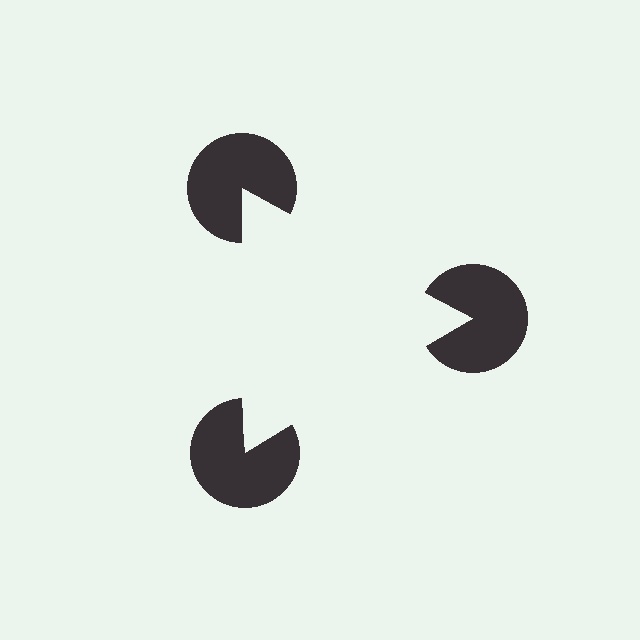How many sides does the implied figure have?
3 sides.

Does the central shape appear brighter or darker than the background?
It typically appears slightly brighter than the background, even though no actual brightness change is drawn.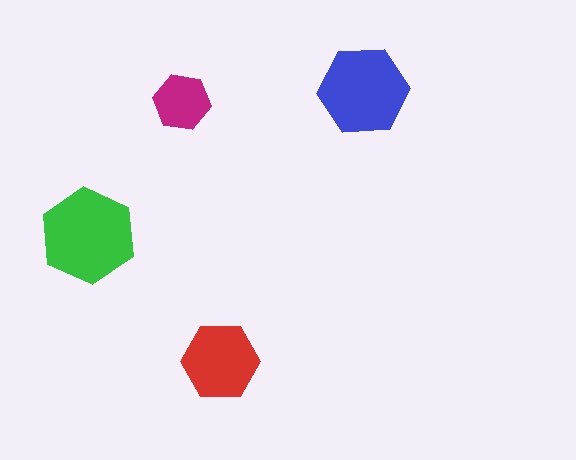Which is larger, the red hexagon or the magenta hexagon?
The red one.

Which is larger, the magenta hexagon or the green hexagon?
The green one.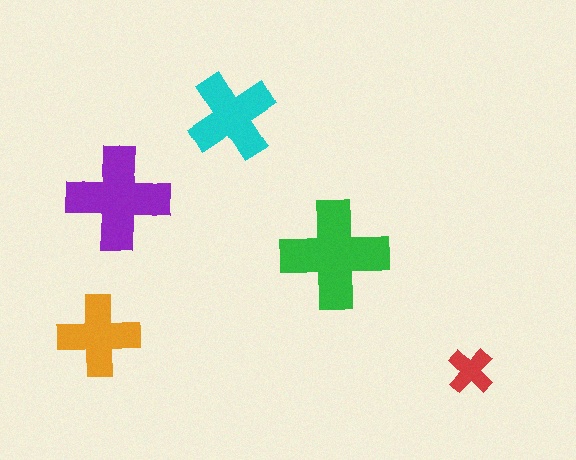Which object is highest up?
The cyan cross is topmost.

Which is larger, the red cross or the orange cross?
The orange one.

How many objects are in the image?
There are 5 objects in the image.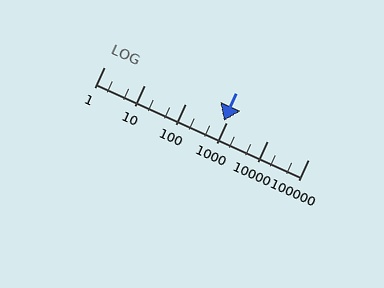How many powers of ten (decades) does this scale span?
The scale spans 5 decades, from 1 to 100000.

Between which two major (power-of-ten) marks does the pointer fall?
The pointer is between 100 and 1000.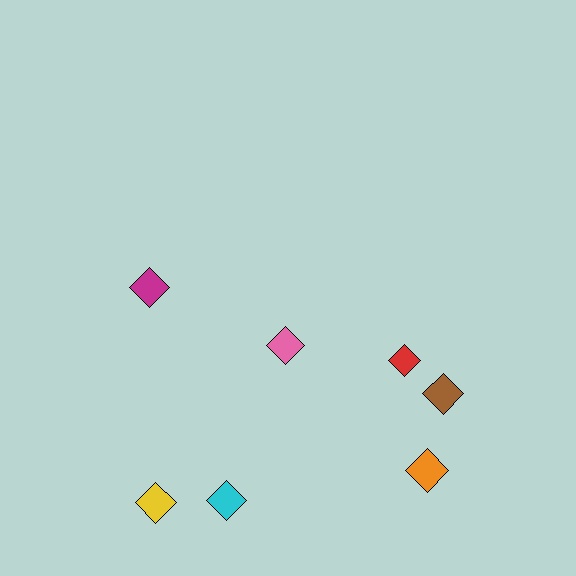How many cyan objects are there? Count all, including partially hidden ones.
There is 1 cyan object.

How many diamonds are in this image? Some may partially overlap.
There are 7 diamonds.